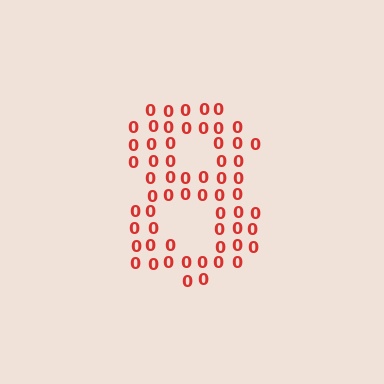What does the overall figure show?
The overall figure shows the digit 8.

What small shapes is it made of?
It is made of small digit 0's.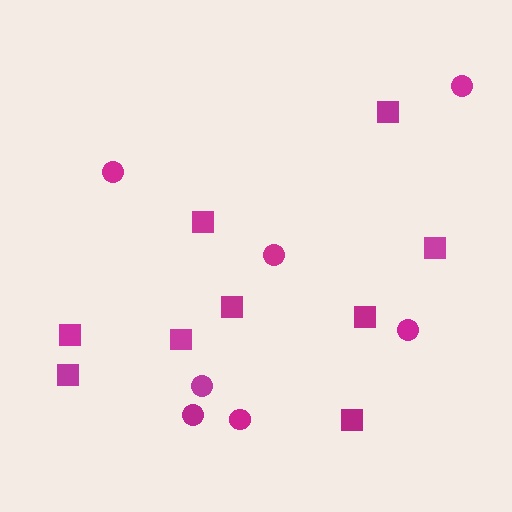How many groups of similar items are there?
There are 2 groups: one group of squares (9) and one group of circles (7).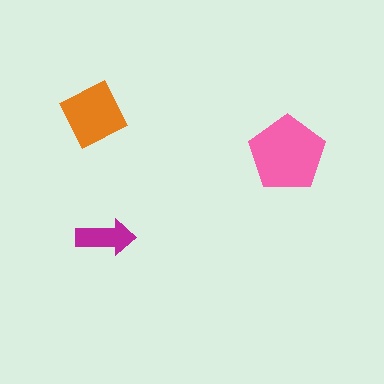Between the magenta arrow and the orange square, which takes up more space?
The orange square.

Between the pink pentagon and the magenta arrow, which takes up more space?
The pink pentagon.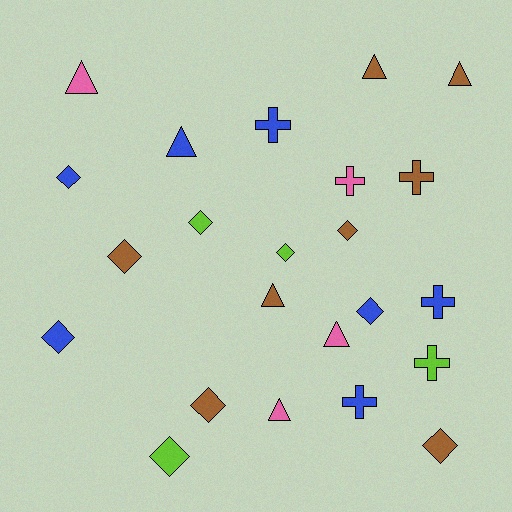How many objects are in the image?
There are 23 objects.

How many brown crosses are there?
There is 1 brown cross.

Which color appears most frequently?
Brown, with 8 objects.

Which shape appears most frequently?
Diamond, with 10 objects.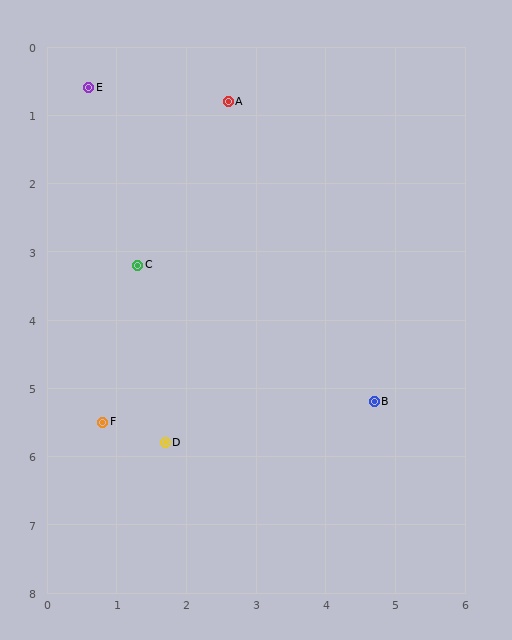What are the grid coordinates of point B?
Point B is at approximately (4.7, 5.2).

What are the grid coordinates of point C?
Point C is at approximately (1.3, 3.2).